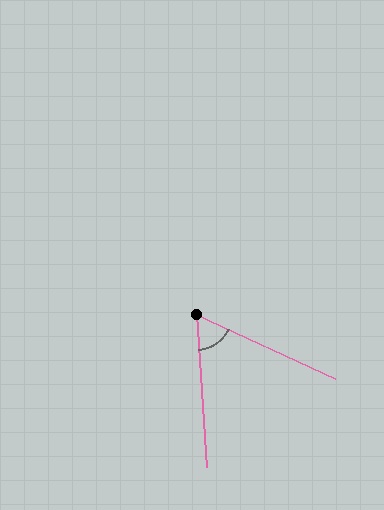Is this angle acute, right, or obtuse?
It is acute.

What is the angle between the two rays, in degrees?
Approximately 61 degrees.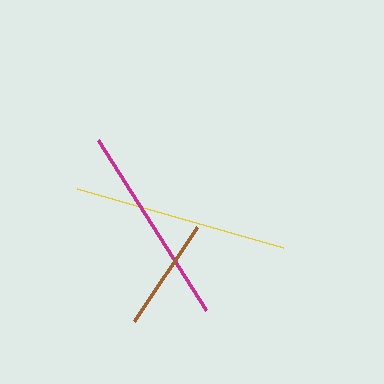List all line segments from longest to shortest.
From longest to shortest: yellow, magenta, brown.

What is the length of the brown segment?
The brown segment is approximately 114 pixels long.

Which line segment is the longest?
The yellow line is the longest at approximately 215 pixels.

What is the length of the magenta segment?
The magenta segment is approximately 201 pixels long.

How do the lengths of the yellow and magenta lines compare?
The yellow and magenta lines are approximately the same length.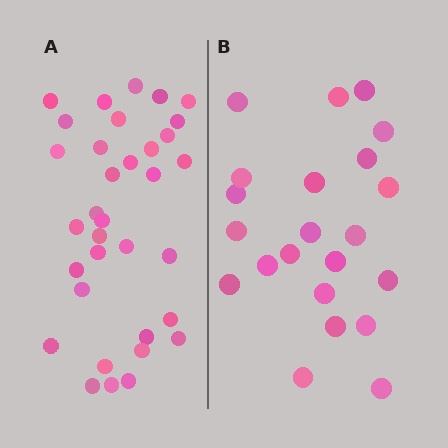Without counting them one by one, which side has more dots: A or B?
Region A (the left region) has more dots.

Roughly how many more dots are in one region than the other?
Region A has roughly 12 or so more dots than region B.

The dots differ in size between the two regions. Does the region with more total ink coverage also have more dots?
No. Region B has more total ink coverage because its dots are larger, but region A actually contains more individual dots. Total area can be misleading — the number of items is what matters here.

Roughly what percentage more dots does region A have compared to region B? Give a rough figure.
About 55% more.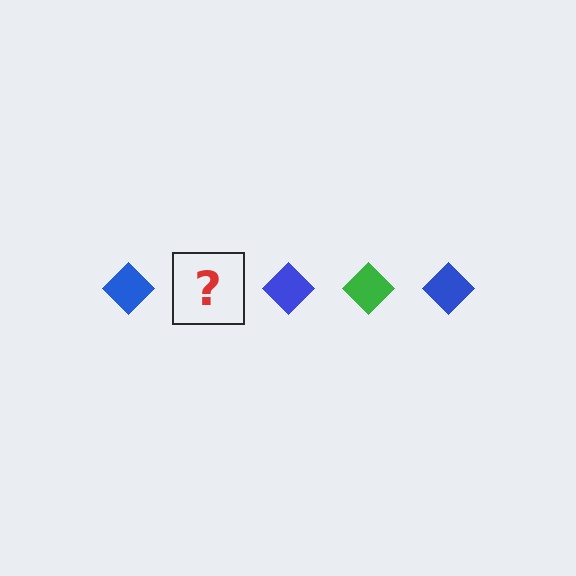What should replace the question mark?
The question mark should be replaced with a green diamond.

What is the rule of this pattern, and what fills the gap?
The rule is that the pattern cycles through blue, green diamonds. The gap should be filled with a green diamond.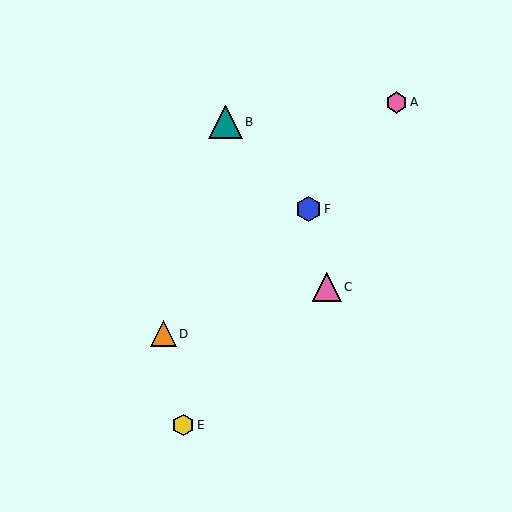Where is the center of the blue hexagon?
The center of the blue hexagon is at (308, 209).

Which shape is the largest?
The teal triangle (labeled B) is the largest.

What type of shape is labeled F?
Shape F is a blue hexagon.